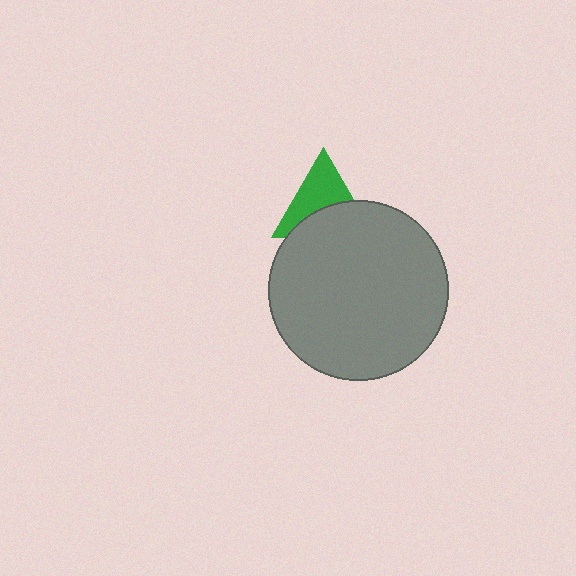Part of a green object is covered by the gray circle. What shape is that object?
It is a triangle.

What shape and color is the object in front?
The object in front is a gray circle.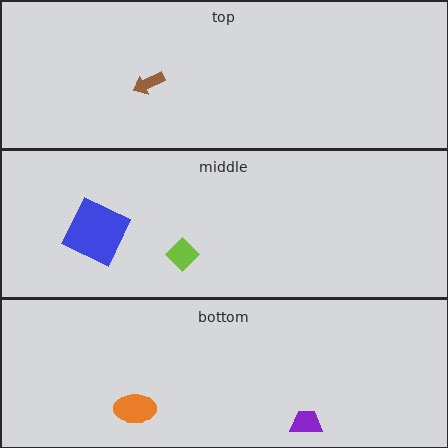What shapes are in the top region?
The brown arrow.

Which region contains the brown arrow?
The top region.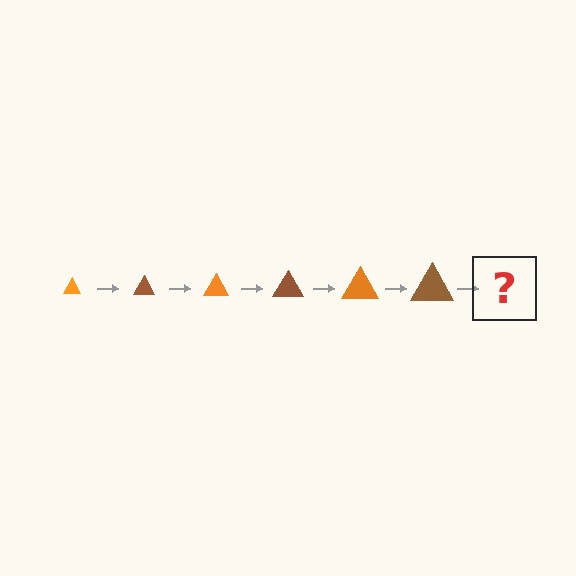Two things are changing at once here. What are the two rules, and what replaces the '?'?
The two rules are that the triangle grows larger each step and the color cycles through orange and brown. The '?' should be an orange triangle, larger than the previous one.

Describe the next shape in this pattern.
It should be an orange triangle, larger than the previous one.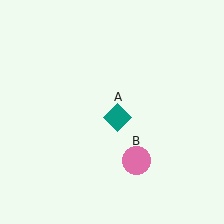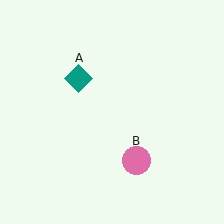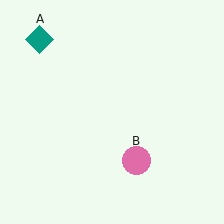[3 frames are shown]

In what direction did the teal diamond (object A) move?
The teal diamond (object A) moved up and to the left.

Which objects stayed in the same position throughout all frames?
Pink circle (object B) remained stationary.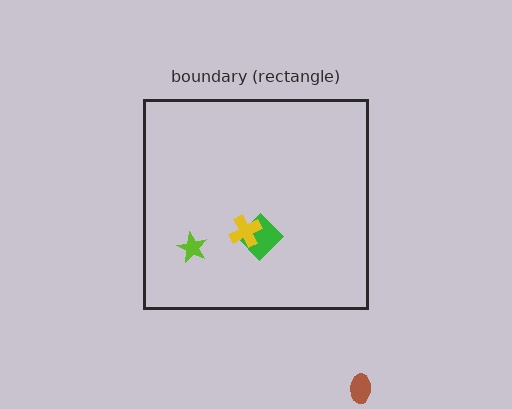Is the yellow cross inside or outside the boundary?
Inside.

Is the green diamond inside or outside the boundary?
Inside.